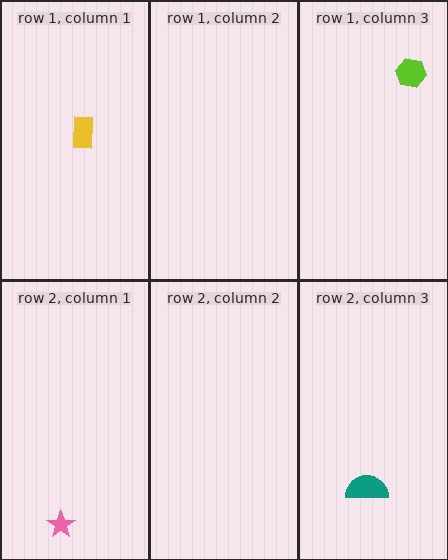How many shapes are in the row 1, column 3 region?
1.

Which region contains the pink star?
The row 2, column 1 region.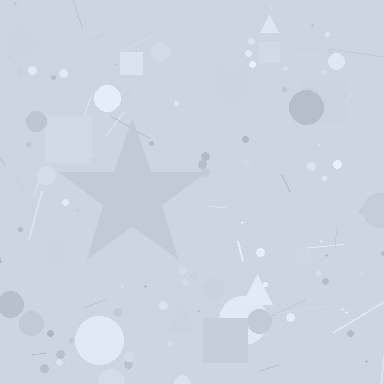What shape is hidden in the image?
A star is hidden in the image.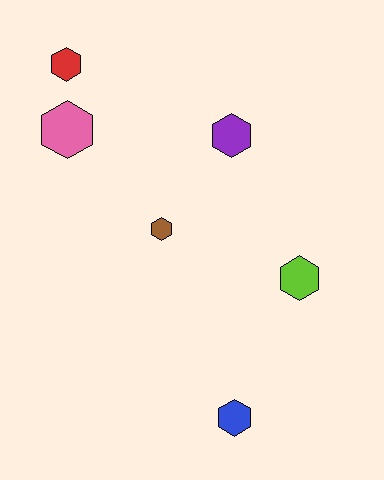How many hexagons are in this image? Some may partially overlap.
There are 6 hexagons.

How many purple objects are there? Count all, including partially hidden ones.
There is 1 purple object.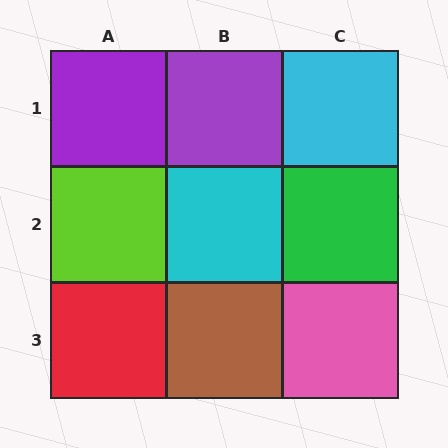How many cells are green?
1 cell is green.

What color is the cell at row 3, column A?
Red.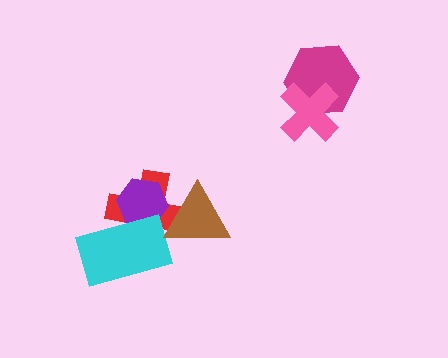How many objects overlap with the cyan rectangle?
2 objects overlap with the cyan rectangle.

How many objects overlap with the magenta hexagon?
1 object overlaps with the magenta hexagon.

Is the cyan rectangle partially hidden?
No, no other shape covers it.